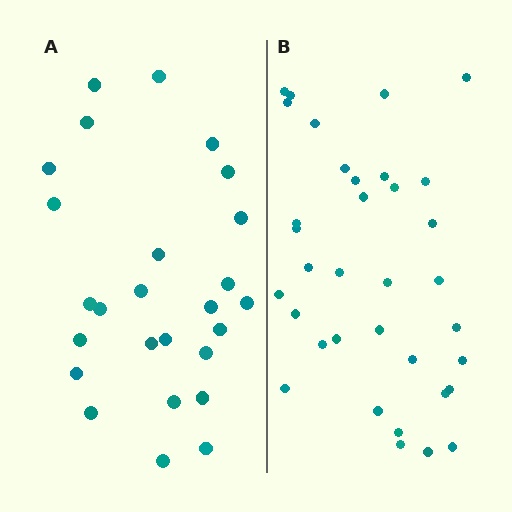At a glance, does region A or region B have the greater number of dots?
Region B (the right region) has more dots.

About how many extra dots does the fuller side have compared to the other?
Region B has roughly 8 or so more dots than region A.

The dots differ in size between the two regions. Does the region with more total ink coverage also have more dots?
No. Region A has more total ink coverage because its dots are larger, but region B actually contains more individual dots. Total area can be misleading — the number of items is what matters here.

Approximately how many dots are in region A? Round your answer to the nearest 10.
About 30 dots. (The exact count is 26, which rounds to 30.)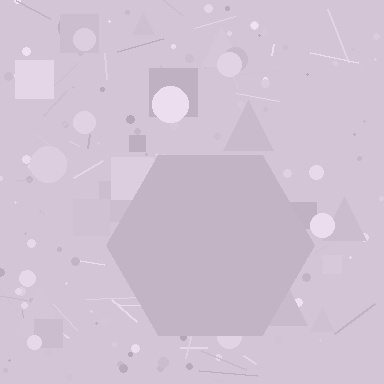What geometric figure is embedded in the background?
A hexagon is embedded in the background.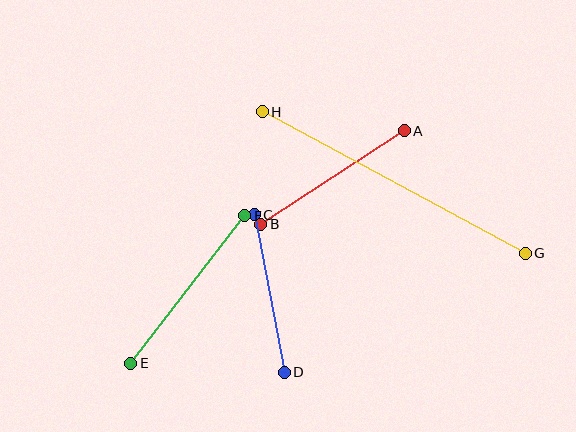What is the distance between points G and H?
The distance is approximately 299 pixels.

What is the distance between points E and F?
The distance is approximately 186 pixels.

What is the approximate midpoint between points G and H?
The midpoint is at approximately (394, 183) pixels.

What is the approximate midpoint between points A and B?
The midpoint is at approximately (333, 177) pixels.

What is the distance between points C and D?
The distance is approximately 161 pixels.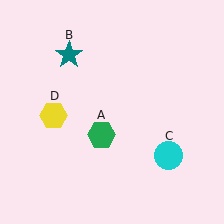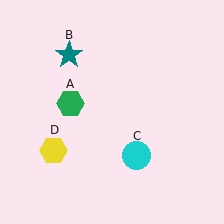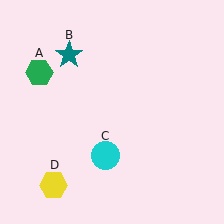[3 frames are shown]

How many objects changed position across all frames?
3 objects changed position: green hexagon (object A), cyan circle (object C), yellow hexagon (object D).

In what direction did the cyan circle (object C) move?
The cyan circle (object C) moved left.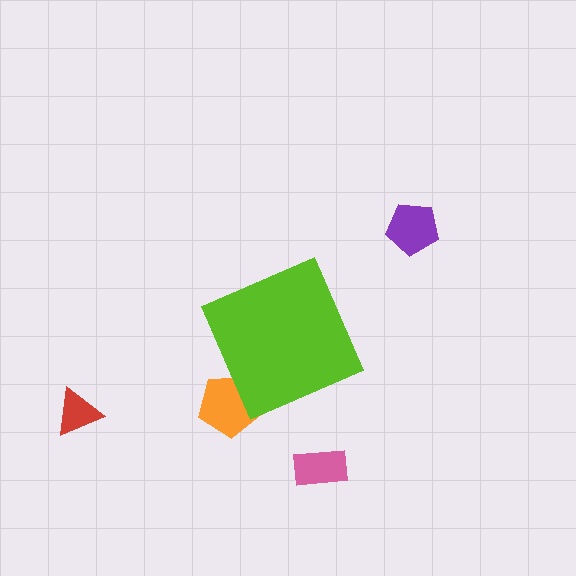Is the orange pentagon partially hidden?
Yes, the orange pentagon is partially hidden behind the lime diamond.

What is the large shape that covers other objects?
A lime diamond.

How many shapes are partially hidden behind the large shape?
1 shape is partially hidden.